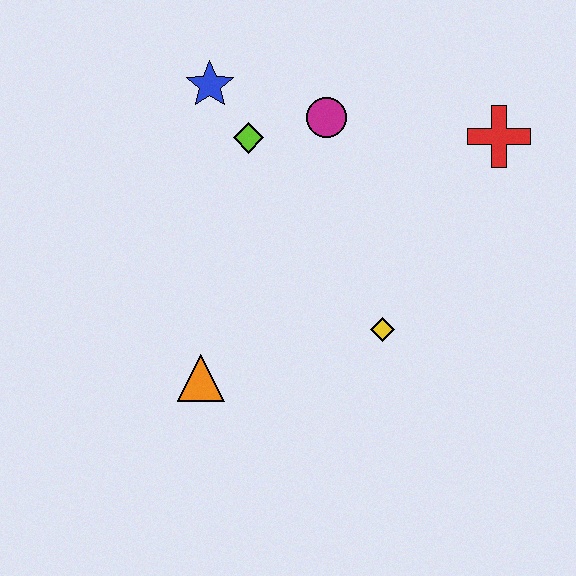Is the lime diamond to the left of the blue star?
No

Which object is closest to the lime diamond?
The blue star is closest to the lime diamond.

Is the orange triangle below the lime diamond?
Yes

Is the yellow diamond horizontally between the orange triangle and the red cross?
Yes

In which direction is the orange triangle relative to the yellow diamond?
The orange triangle is to the left of the yellow diamond.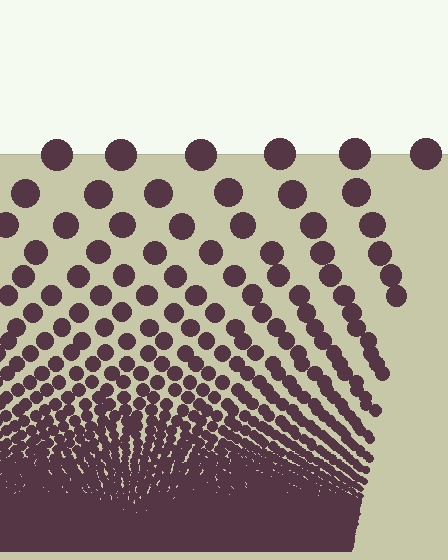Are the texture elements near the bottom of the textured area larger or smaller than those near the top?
Smaller. The gradient is inverted — elements near the bottom are smaller and denser.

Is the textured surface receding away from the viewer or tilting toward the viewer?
The surface appears to tilt toward the viewer. Texture elements get larger and sparser toward the top.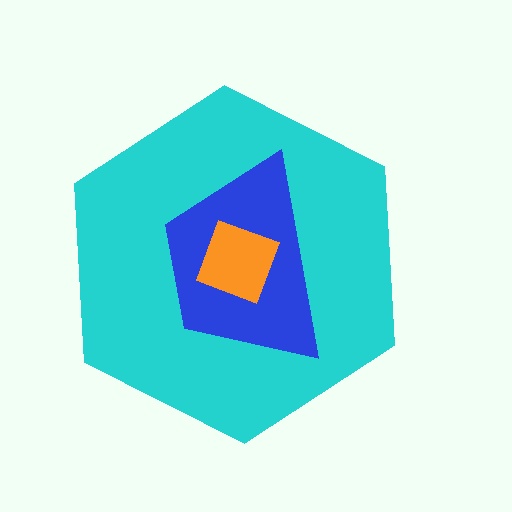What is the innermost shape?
The orange diamond.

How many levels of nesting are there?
3.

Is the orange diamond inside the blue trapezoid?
Yes.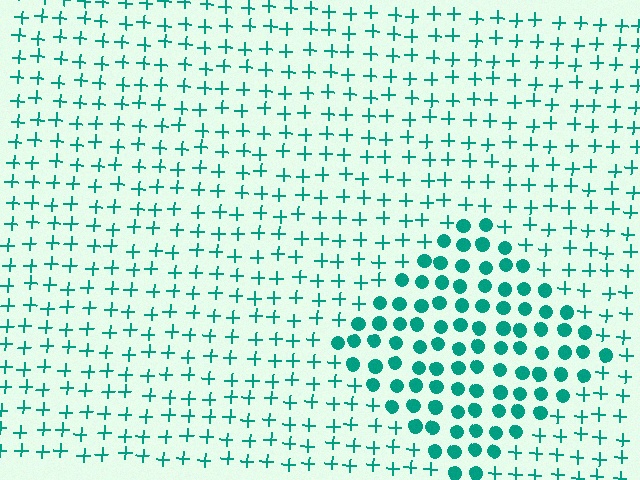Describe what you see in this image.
The image is filled with small teal elements arranged in a uniform grid. A diamond-shaped region contains circles, while the surrounding area contains plus signs. The boundary is defined purely by the change in element shape.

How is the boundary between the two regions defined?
The boundary is defined by a change in element shape: circles inside vs. plus signs outside. All elements share the same color and spacing.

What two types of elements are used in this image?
The image uses circles inside the diamond region and plus signs outside it.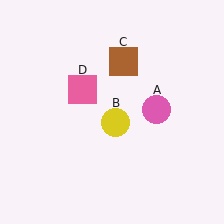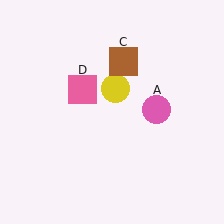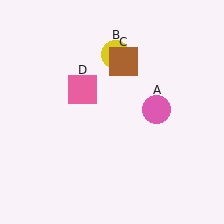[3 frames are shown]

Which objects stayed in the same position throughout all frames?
Pink circle (object A) and brown square (object C) and pink square (object D) remained stationary.